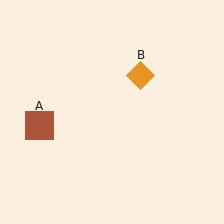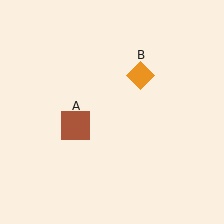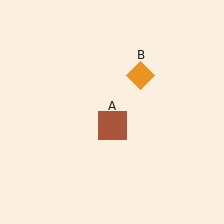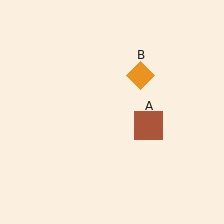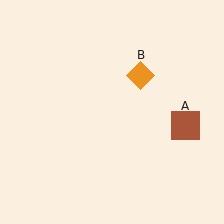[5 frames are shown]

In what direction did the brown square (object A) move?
The brown square (object A) moved right.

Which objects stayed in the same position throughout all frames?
Orange diamond (object B) remained stationary.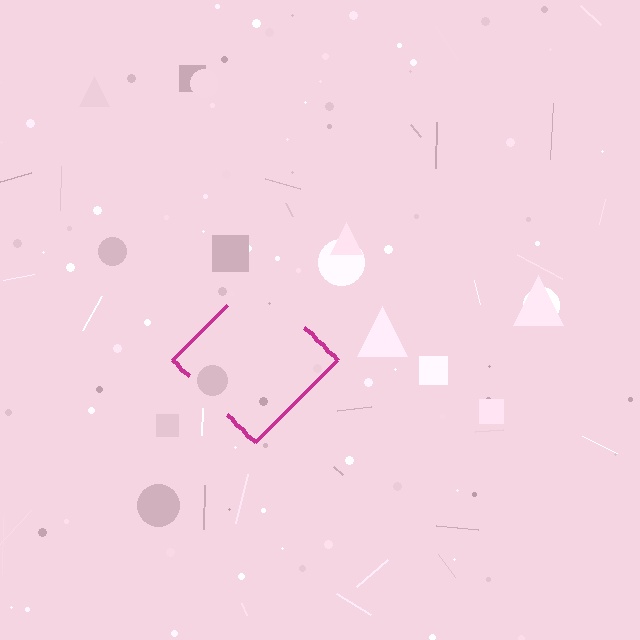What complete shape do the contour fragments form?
The contour fragments form a diamond.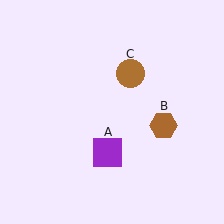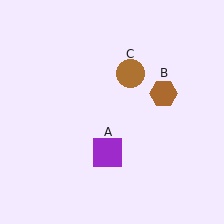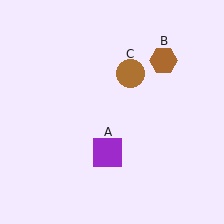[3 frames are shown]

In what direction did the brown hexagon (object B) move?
The brown hexagon (object B) moved up.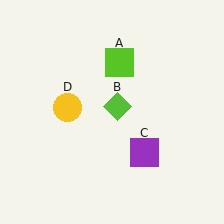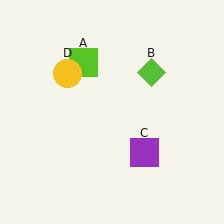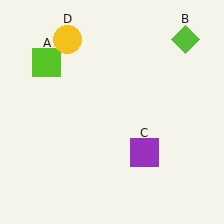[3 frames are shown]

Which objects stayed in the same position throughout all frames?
Purple square (object C) remained stationary.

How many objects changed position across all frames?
3 objects changed position: lime square (object A), lime diamond (object B), yellow circle (object D).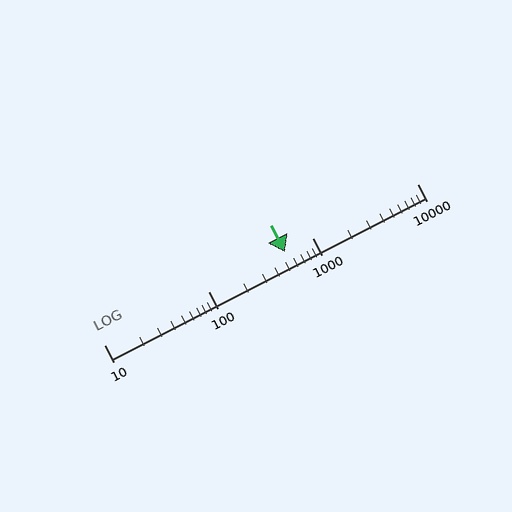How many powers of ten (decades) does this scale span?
The scale spans 3 decades, from 10 to 10000.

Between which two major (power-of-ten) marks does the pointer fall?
The pointer is between 100 and 1000.